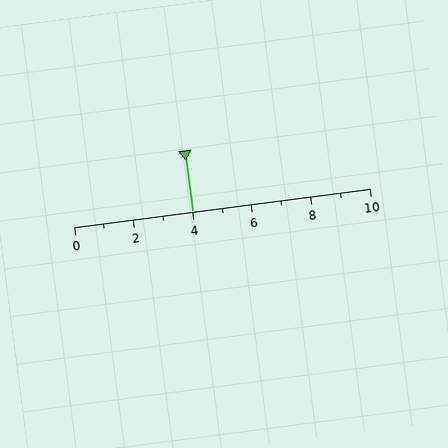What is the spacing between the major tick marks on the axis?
The major ticks are spaced 2 apart.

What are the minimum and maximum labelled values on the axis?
The axis runs from 0 to 10.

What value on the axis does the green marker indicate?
The marker indicates approximately 4.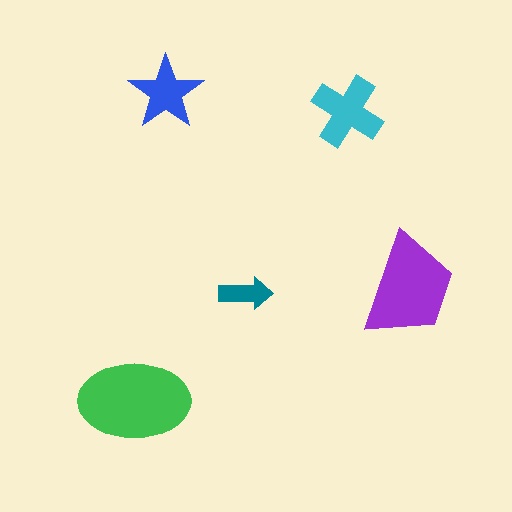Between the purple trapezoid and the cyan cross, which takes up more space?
The purple trapezoid.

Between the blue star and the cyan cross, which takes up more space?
The cyan cross.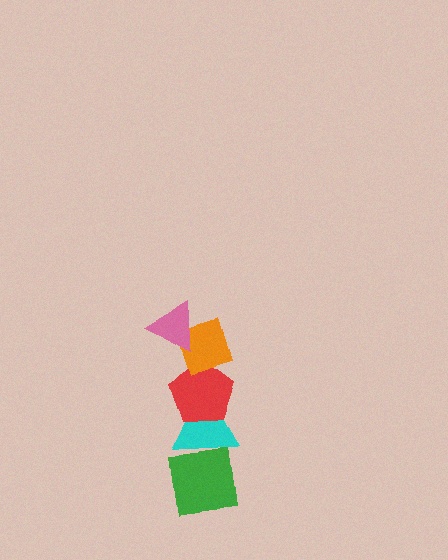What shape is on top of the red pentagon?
The orange diamond is on top of the red pentagon.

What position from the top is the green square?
The green square is 5th from the top.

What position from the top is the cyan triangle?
The cyan triangle is 4th from the top.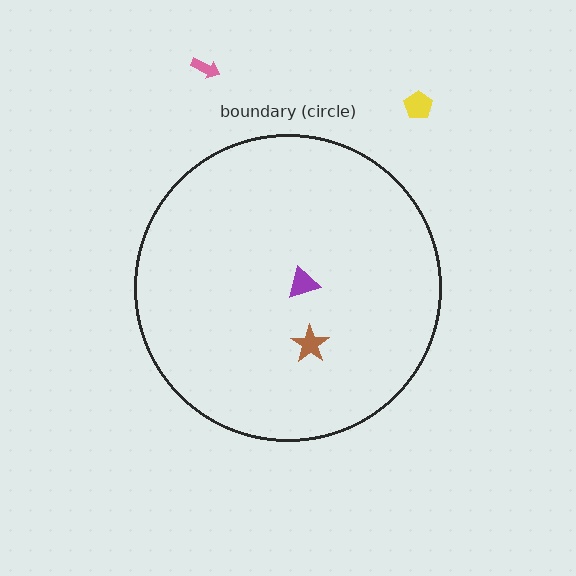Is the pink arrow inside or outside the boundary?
Outside.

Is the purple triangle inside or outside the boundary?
Inside.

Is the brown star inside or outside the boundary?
Inside.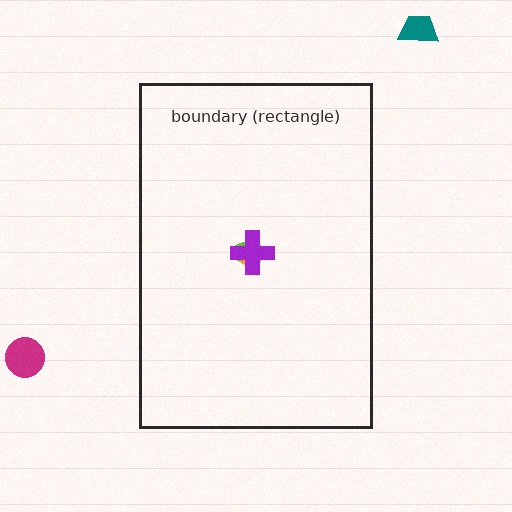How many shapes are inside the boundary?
3 inside, 2 outside.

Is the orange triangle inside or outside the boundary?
Inside.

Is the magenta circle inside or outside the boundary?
Outside.